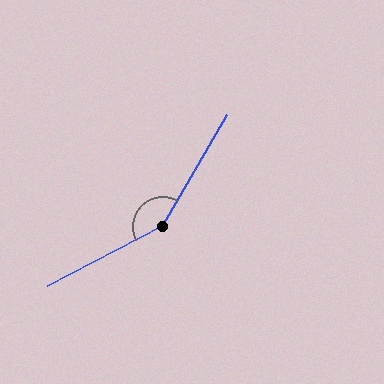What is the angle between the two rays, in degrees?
Approximately 147 degrees.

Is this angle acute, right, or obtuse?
It is obtuse.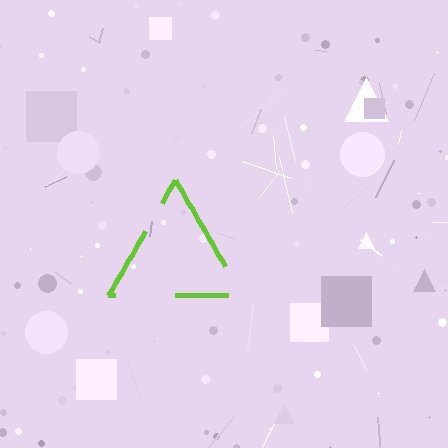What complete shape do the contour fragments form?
The contour fragments form a triangle.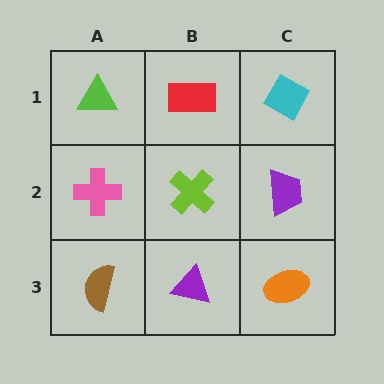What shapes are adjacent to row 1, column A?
A pink cross (row 2, column A), a red rectangle (row 1, column B).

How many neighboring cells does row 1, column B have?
3.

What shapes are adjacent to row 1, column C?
A purple trapezoid (row 2, column C), a red rectangle (row 1, column B).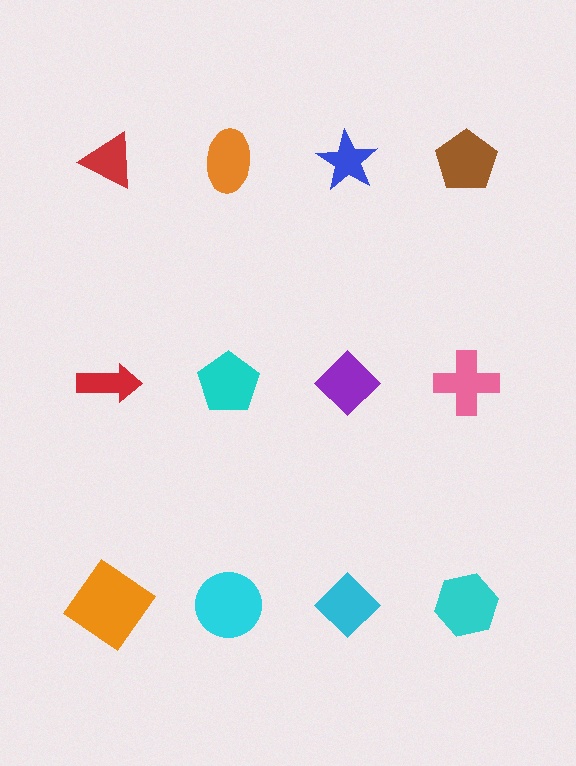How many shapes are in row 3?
4 shapes.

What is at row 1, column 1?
A red triangle.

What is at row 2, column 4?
A pink cross.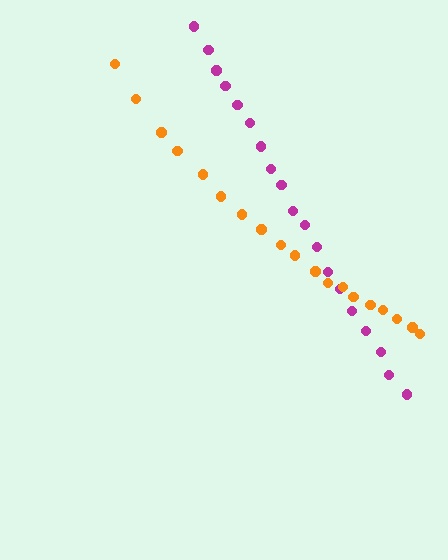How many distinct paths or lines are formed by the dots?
There are 2 distinct paths.